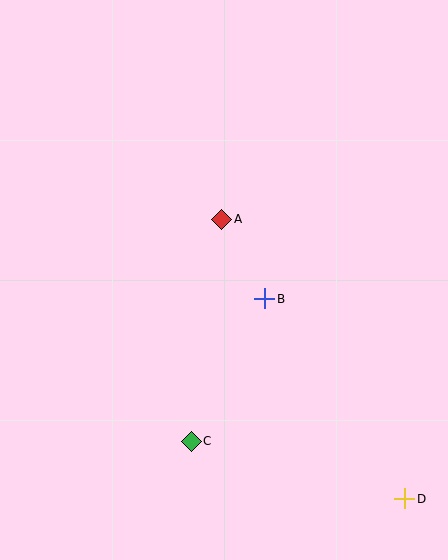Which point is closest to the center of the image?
Point B at (265, 299) is closest to the center.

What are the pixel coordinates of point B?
Point B is at (265, 299).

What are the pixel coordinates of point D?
Point D is at (405, 499).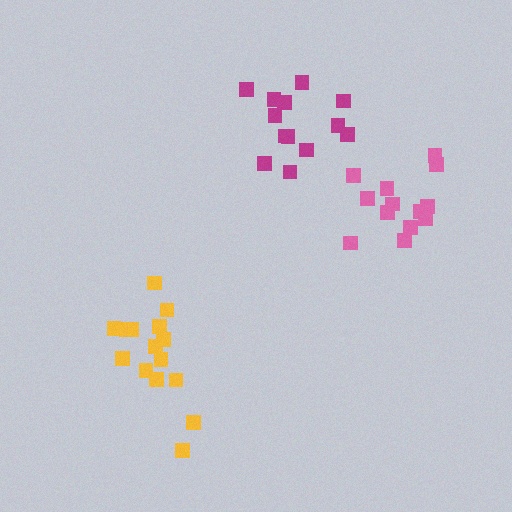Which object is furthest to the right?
The pink cluster is rightmost.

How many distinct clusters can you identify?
There are 3 distinct clusters.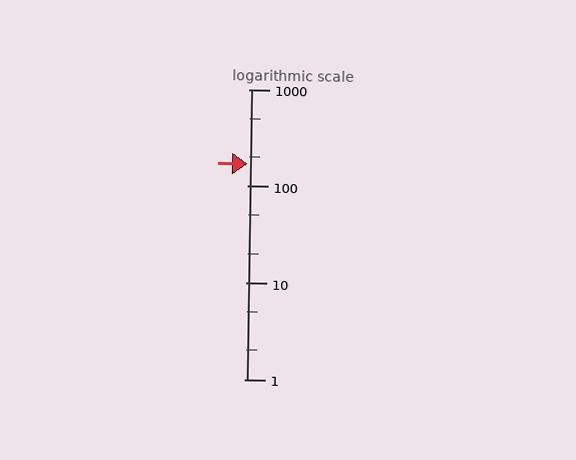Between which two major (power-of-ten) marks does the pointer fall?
The pointer is between 100 and 1000.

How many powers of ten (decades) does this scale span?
The scale spans 3 decades, from 1 to 1000.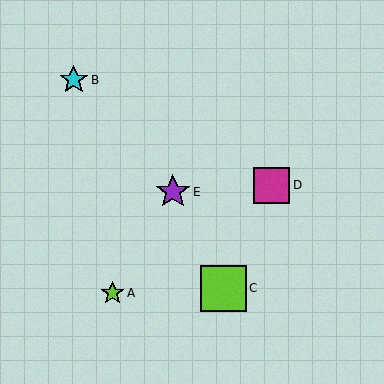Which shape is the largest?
The lime square (labeled C) is the largest.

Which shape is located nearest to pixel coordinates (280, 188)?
The magenta square (labeled D) at (271, 185) is nearest to that location.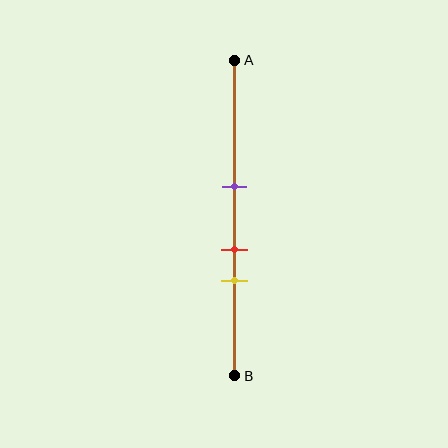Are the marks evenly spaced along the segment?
Yes, the marks are approximately evenly spaced.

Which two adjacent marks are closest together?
The red and yellow marks are the closest adjacent pair.